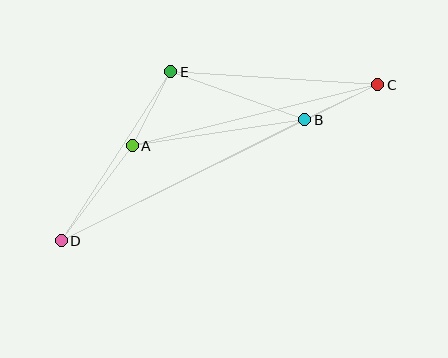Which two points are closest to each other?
Points B and C are closest to each other.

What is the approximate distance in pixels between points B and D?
The distance between B and D is approximately 272 pixels.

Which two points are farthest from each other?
Points C and D are farthest from each other.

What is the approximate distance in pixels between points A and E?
The distance between A and E is approximately 83 pixels.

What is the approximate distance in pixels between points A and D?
The distance between A and D is approximately 119 pixels.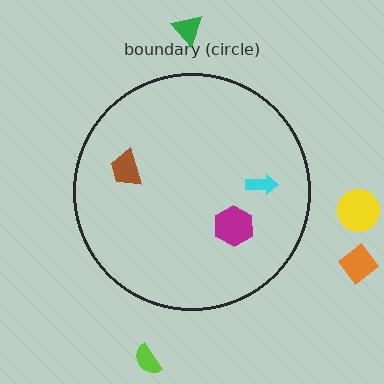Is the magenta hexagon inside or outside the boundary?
Inside.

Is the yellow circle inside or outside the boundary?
Outside.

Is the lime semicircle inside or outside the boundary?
Outside.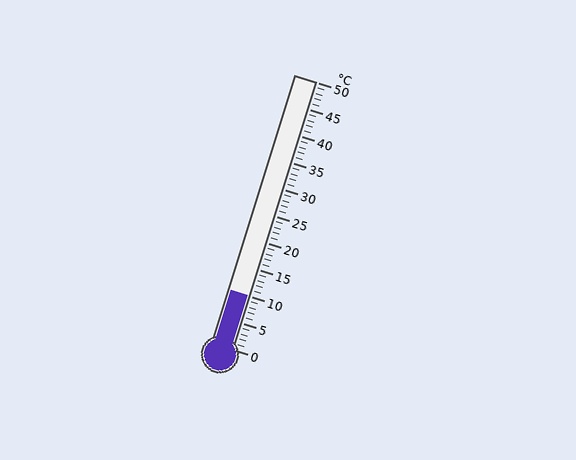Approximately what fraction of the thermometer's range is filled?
The thermometer is filled to approximately 20% of its range.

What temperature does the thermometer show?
The thermometer shows approximately 10°C.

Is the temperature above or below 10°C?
The temperature is at 10°C.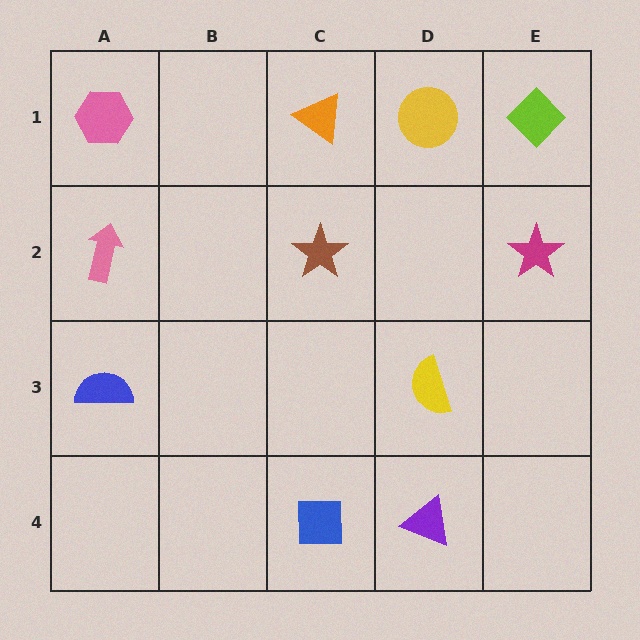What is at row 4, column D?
A purple triangle.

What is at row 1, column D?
A yellow circle.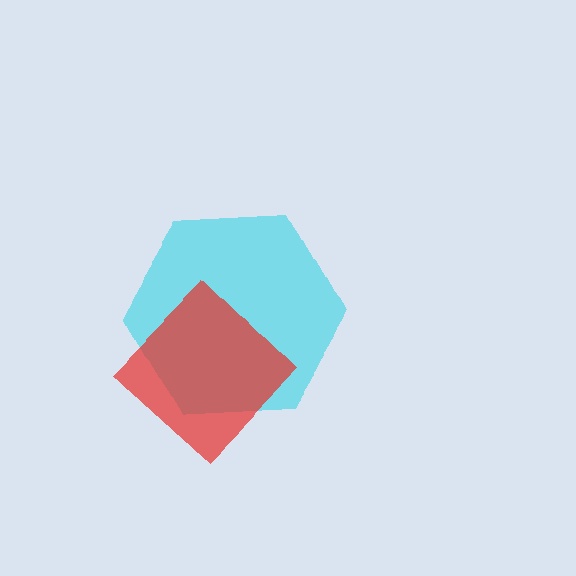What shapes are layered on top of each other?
The layered shapes are: a cyan hexagon, a red diamond.